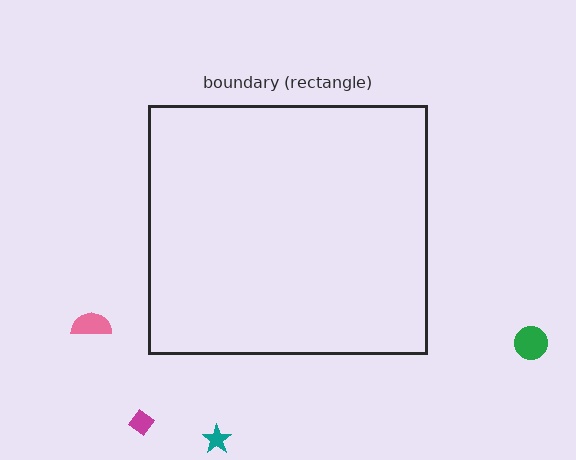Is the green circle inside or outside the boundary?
Outside.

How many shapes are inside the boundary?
0 inside, 4 outside.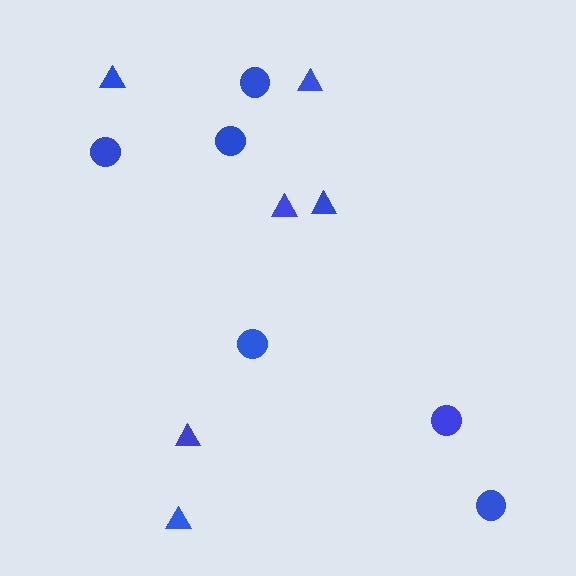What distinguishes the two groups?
There are 2 groups: one group of circles (6) and one group of triangles (6).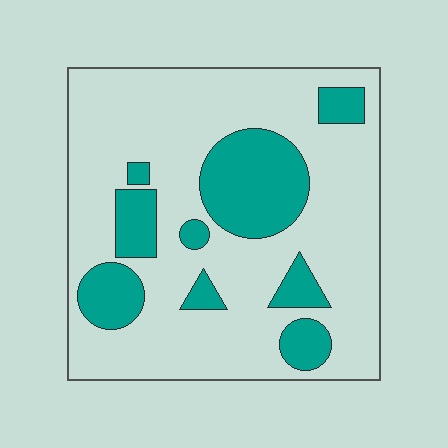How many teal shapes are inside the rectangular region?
9.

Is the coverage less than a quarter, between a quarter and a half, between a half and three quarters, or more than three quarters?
Less than a quarter.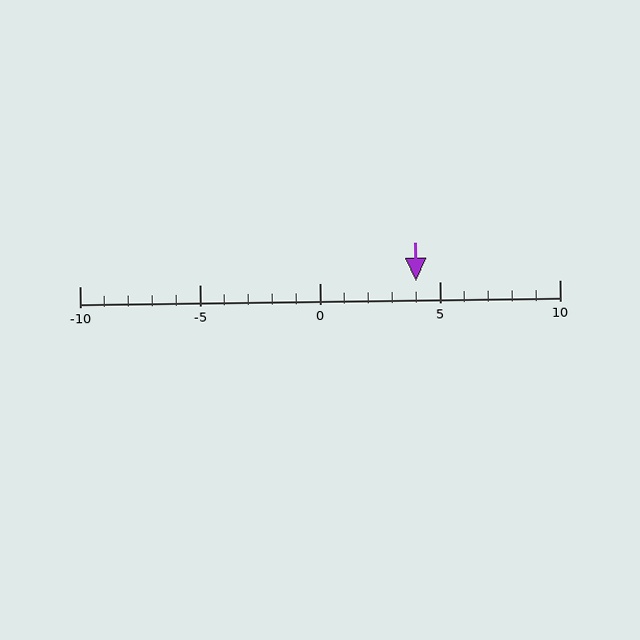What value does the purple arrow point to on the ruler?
The purple arrow points to approximately 4.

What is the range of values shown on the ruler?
The ruler shows values from -10 to 10.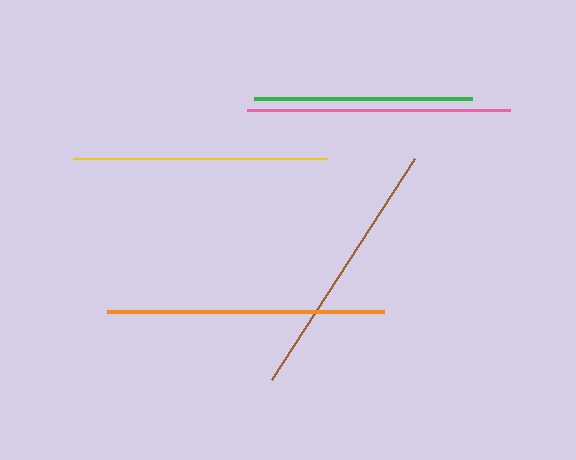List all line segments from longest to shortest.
From longest to shortest: orange, brown, pink, yellow, green.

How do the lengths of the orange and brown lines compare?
The orange and brown lines are approximately the same length.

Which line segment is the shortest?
The green line is the shortest at approximately 218 pixels.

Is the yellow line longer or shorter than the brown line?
The brown line is longer than the yellow line.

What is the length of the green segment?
The green segment is approximately 218 pixels long.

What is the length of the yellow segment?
The yellow segment is approximately 254 pixels long.